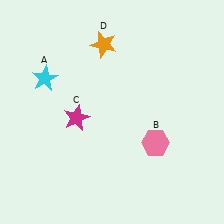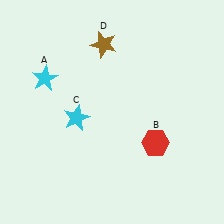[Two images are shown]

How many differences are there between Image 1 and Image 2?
There are 3 differences between the two images.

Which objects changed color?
B changed from pink to red. C changed from magenta to cyan. D changed from orange to brown.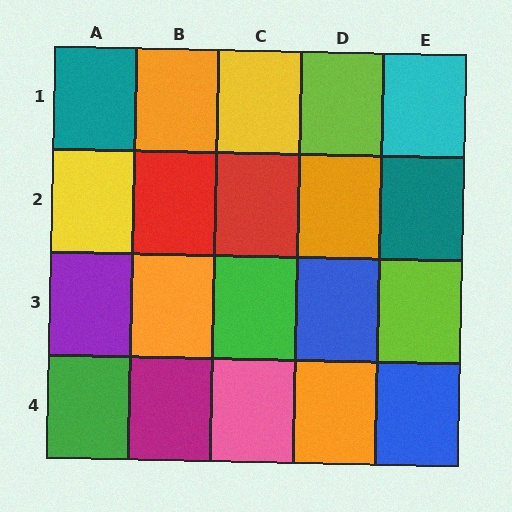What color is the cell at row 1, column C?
Yellow.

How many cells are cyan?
1 cell is cyan.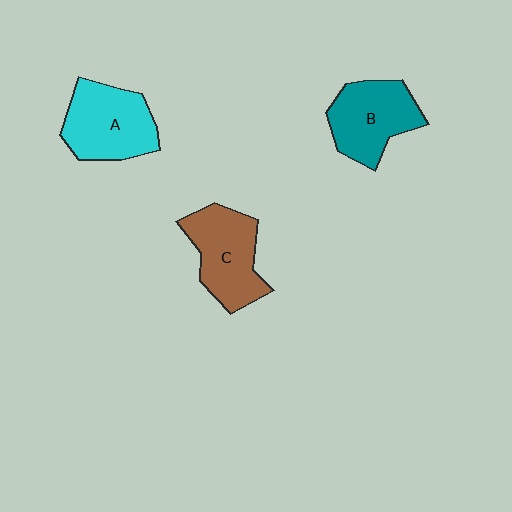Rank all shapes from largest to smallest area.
From largest to smallest: A (cyan), C (brown), B (teal).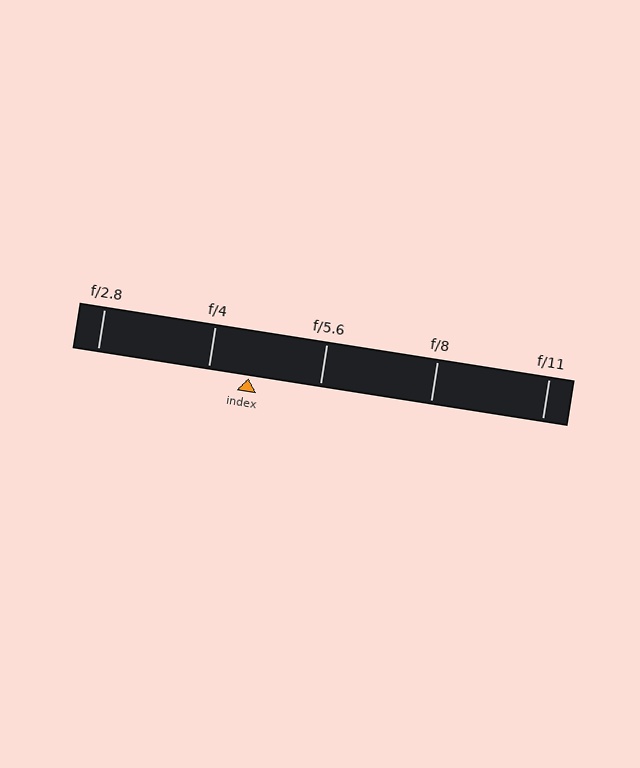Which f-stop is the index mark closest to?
The index mark is closest to f/4.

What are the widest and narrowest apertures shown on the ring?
The widest aperture shown is f/2.8 and the narrowest is f/11.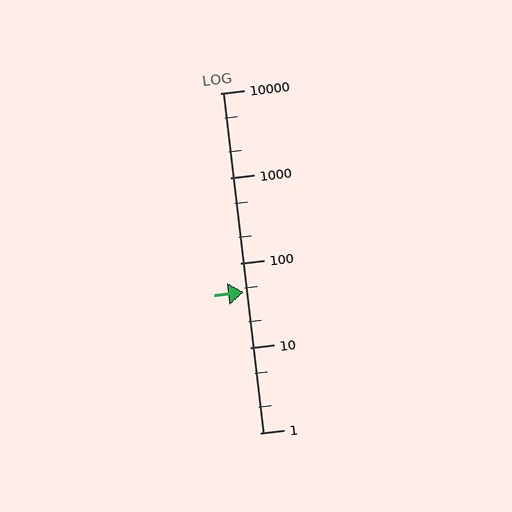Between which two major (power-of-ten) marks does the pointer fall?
The pointer is between 10 and 100.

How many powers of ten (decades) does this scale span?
The scale spans 4 decades, from 1 to 10000.